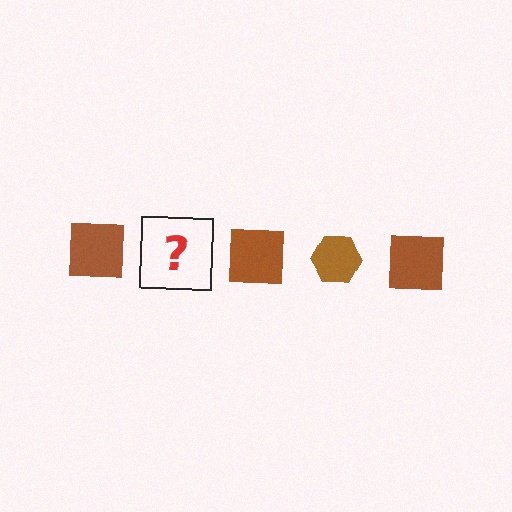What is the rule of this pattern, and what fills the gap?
The rule is that the pattern cycles through square, hexagon shapes in brown. The gap should be filled with a brown hexagon.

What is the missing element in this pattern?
The missing element is a brown hexagon.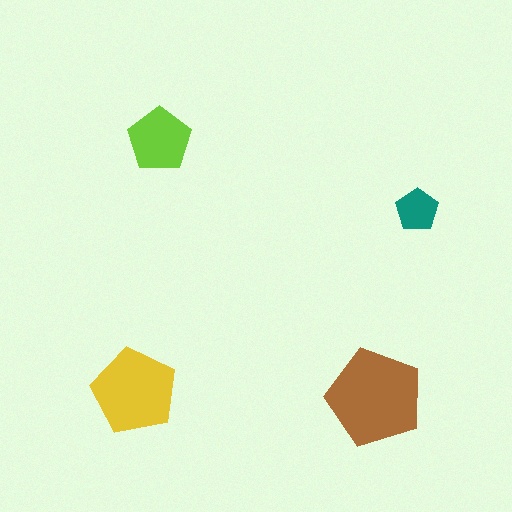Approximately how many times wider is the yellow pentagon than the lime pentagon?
About 1.5 times wider.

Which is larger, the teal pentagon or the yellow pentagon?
The yellow one.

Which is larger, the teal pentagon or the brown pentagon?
The brown one.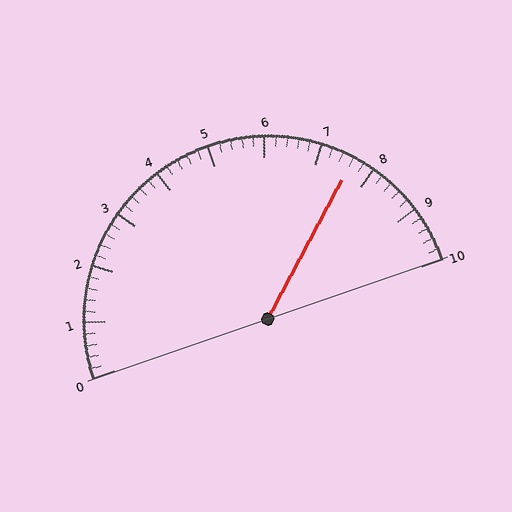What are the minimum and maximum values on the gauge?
The gauge ranges from 0 to 10.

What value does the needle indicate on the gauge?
The needle indicates approximately 7.6.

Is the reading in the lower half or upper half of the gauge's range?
The reading is in the upper half of the range (0 to 10).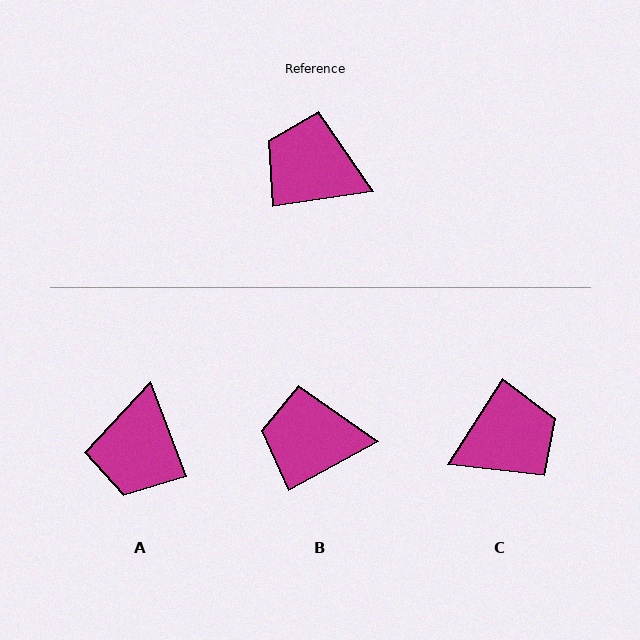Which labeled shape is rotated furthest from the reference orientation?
C, about 131 degrees away.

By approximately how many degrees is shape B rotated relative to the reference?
Approximately 20 degrees counter-clockwise.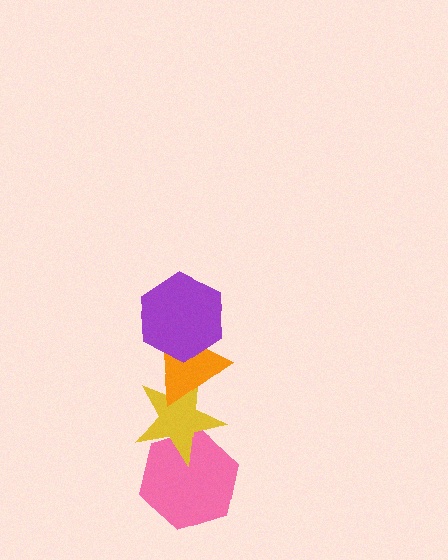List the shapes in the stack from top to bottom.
From top to bottom: the purple hexagon, the orange triangle, the yellow star, the pink hexagon.